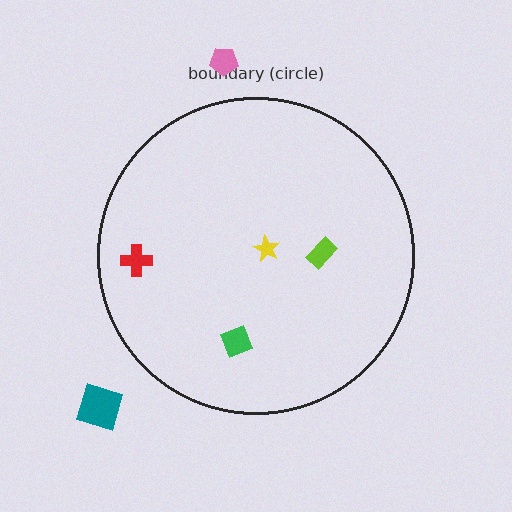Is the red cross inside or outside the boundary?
Inside.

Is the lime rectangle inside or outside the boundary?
Inside.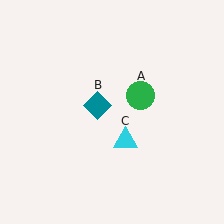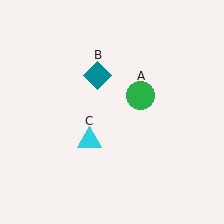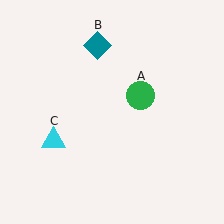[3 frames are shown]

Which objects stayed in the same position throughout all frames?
Green circle (object A) remained stationary.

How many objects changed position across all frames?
2 objects changed position: teal diamond (object B), cyan triangle (object C).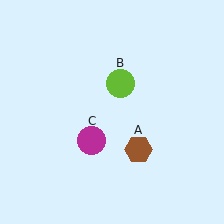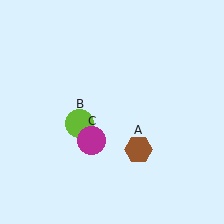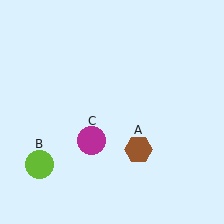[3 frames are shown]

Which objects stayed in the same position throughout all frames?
Brown hexagon (object A) and magenta circle (object C) remained stationary.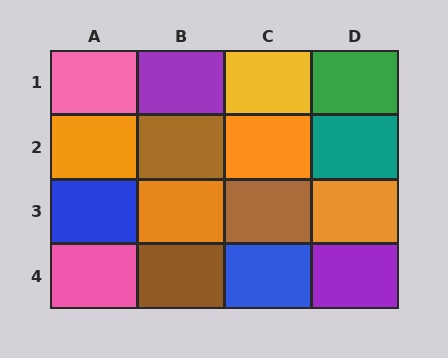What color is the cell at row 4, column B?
Brown.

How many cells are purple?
2 cells are purple.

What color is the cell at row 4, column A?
Pink.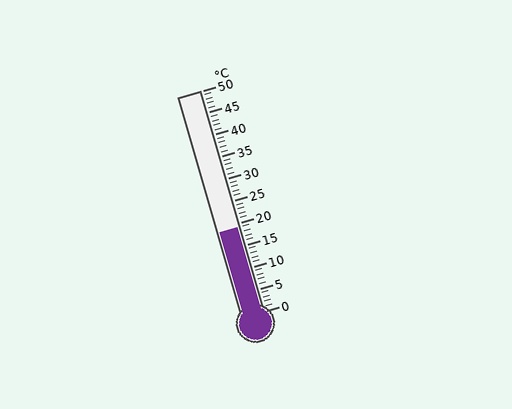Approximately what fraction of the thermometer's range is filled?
The thermometer is filled to approximately 40% of its range.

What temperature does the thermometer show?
The thermometer shows approximately 19°C.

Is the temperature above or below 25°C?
The temperature is below 25°C.